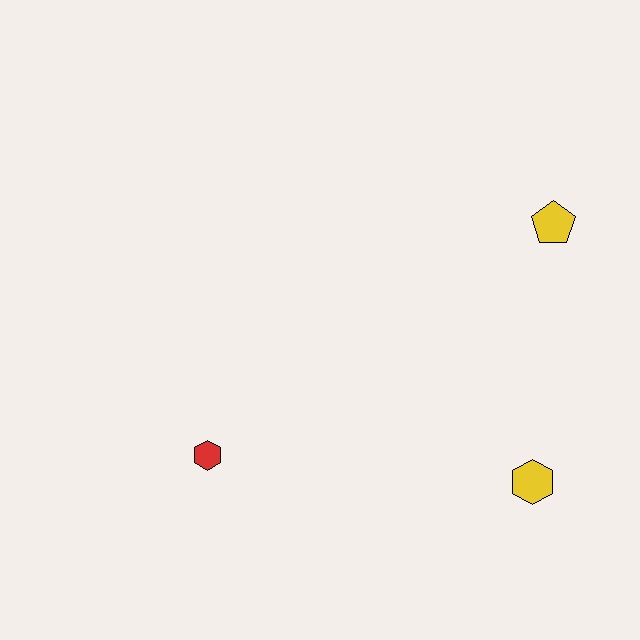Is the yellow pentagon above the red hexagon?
Yes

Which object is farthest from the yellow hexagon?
The red hexagon is farthest from the yellow hexagon.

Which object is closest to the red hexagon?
The yellow hexagon is closest to the red hexagon.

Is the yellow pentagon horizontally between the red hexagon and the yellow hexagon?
No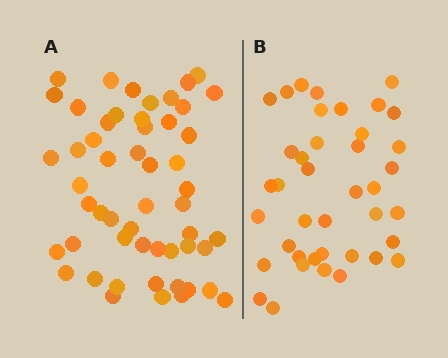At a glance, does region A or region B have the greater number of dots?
Region A (the left region) has more dots.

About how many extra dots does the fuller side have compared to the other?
Region A has approximately 15 more dots than region B.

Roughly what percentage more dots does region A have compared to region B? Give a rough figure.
About 30% more.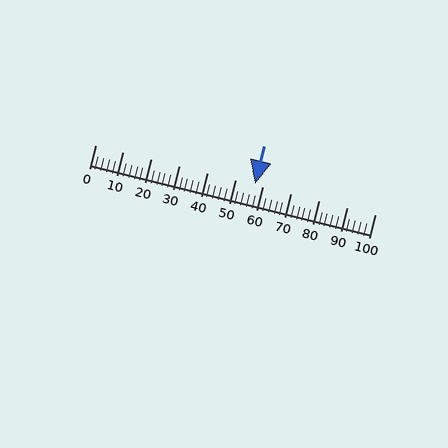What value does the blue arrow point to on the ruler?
The blue arrow points to approximately 57.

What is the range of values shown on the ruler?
The ruler shows values from 0 to 100.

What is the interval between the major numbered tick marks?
The major tick marks are spaced 10 units apart.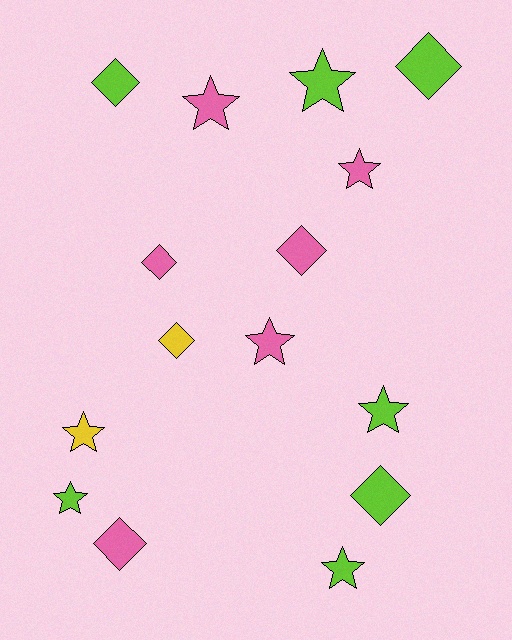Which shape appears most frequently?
Star, with 8 objects.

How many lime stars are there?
There are 4 lime stars.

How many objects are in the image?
There are 15 objects.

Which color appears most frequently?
Lime, with 7 objects.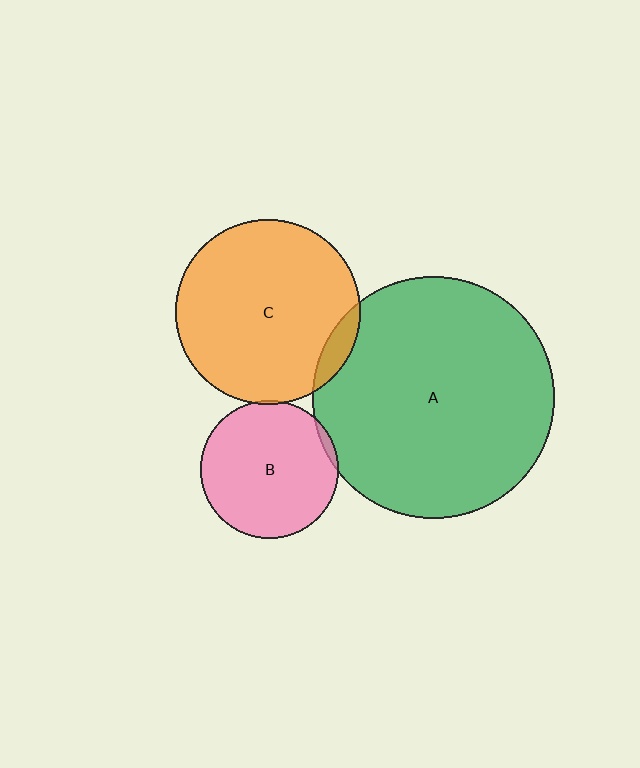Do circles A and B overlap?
Yes.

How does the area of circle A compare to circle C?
Approximately 1.7 times.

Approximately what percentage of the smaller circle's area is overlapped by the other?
Approximately 5%.